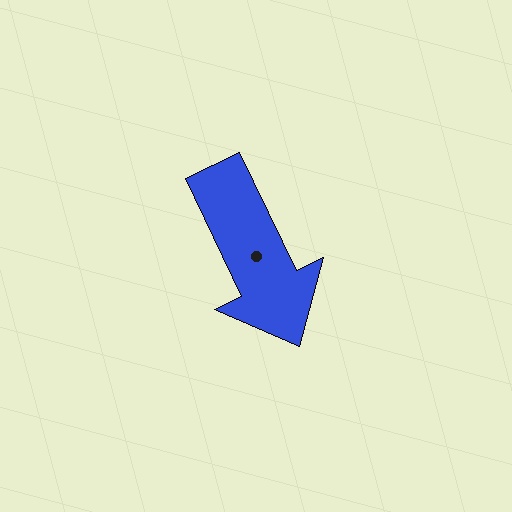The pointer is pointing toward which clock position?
Roughly 5 o'clock.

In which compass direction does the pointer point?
Southeast.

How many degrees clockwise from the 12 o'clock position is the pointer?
Approximately 154 degrees.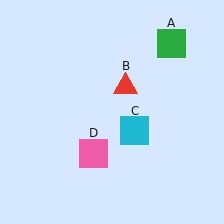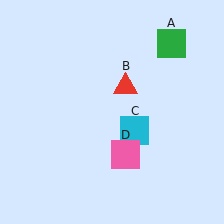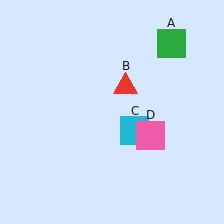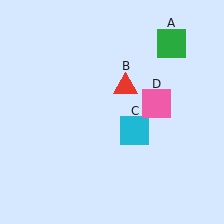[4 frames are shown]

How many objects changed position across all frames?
1 object changed position: pink square (object D).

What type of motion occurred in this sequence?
The pink square (object D) rotated counterclockwise around the center of the scene.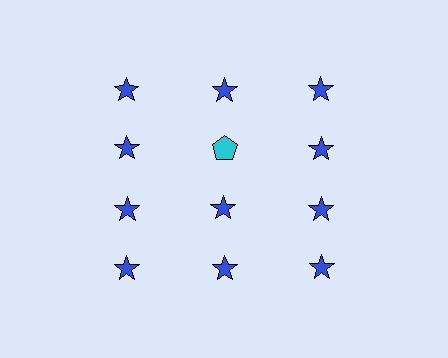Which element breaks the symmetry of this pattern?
The cyan pentagon in the second row, second from left column breaks the symmetry. All other shapes are blue stars.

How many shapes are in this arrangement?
There are 12 shapes arranged in a grid pattern.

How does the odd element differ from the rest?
It differs in both color (cyan instead of blue) and shape (pentagon instead of star).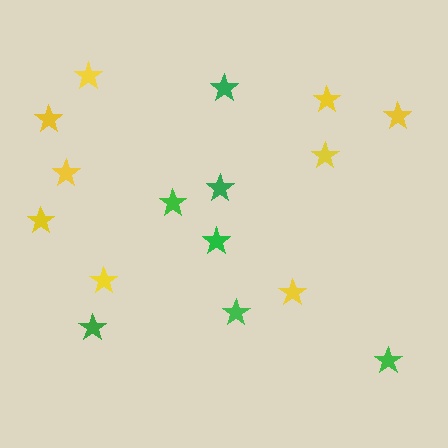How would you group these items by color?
There are 2 groups: one group of green stars (7) and one group of yellow stars (9).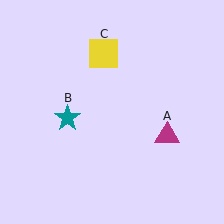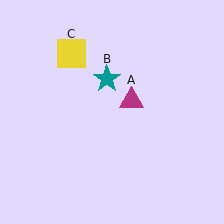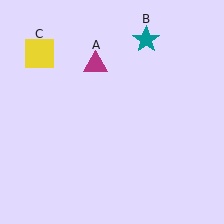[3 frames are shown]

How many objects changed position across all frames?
3 objects changed position: magenta triangle (object A), teal star (object B), yellow square (object C).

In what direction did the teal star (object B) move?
The teal star (object B) moved up and to the right.